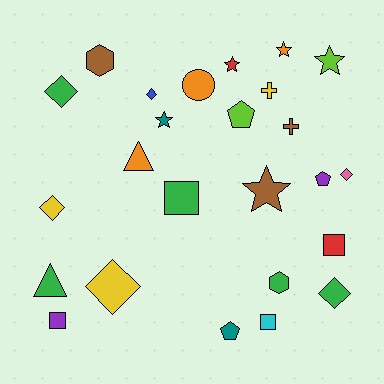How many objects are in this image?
There are 25 objects.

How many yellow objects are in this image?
There are 3 yellow objects.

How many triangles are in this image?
There are 2 triangles.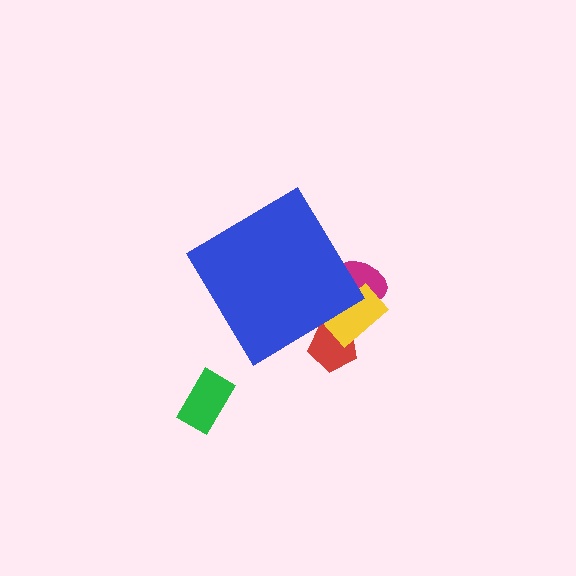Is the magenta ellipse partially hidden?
Yes, the magenta ellipse is partially hidden behind the blue diamond.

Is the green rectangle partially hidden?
No, the green rectangle is fully visible.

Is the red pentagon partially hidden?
Yes, the red pentagon is partially hidden behind the blue diamond.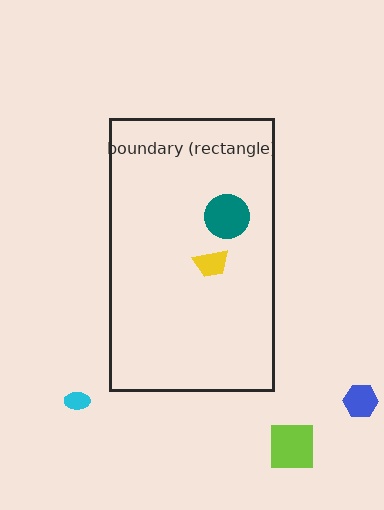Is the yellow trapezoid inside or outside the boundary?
Inside.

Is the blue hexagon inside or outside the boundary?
Outside.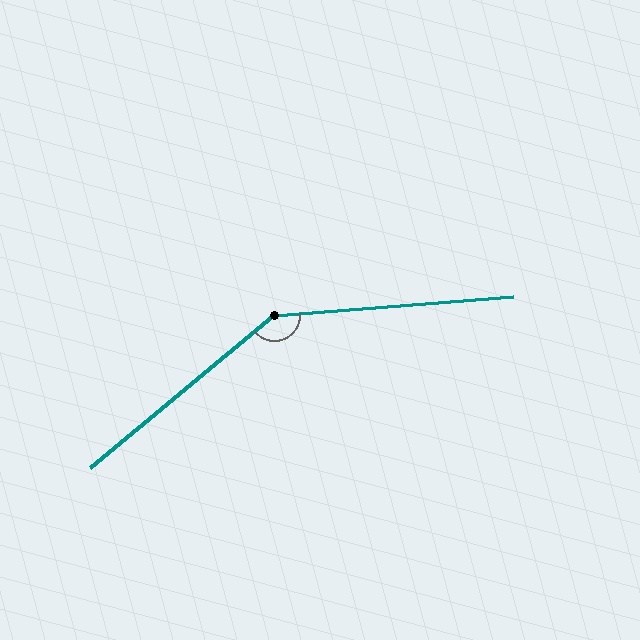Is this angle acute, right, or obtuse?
It is obtuse.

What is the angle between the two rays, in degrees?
Approximately 145 degrees.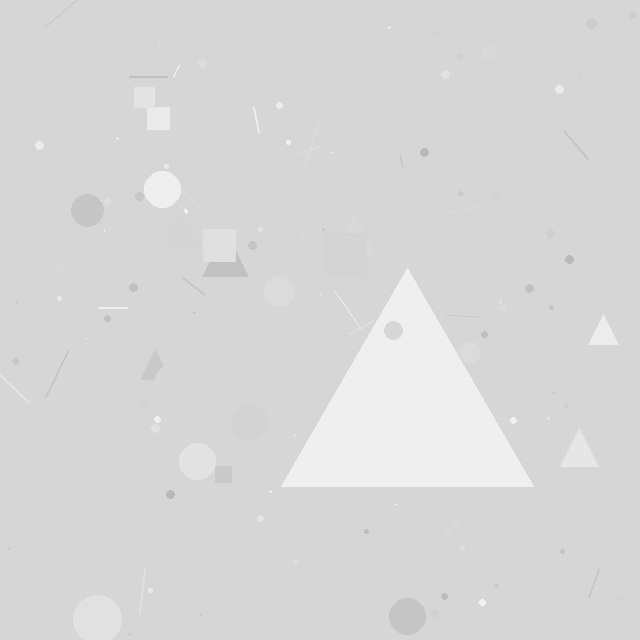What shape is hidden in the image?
A triangle is hidden in the image.